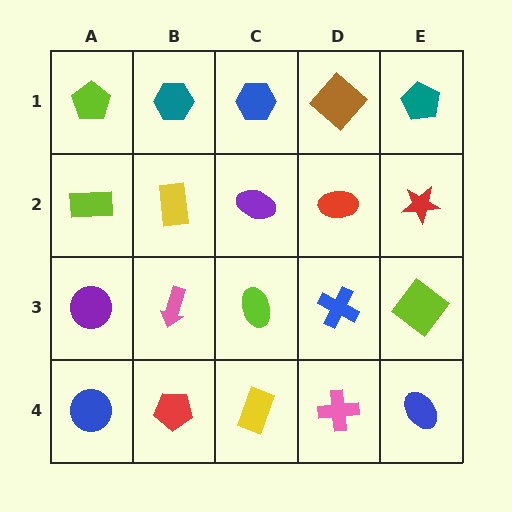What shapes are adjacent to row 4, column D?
A blue cross (row 3, column D), a yellow rectangle (row 4, column C), a blue ellipse (row 4, column E).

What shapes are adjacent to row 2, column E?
A teal pentagon (row 1, column E), a lime diamond (row 3, column E), a red ellipse (row 2, column D).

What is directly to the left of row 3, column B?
A purple circle.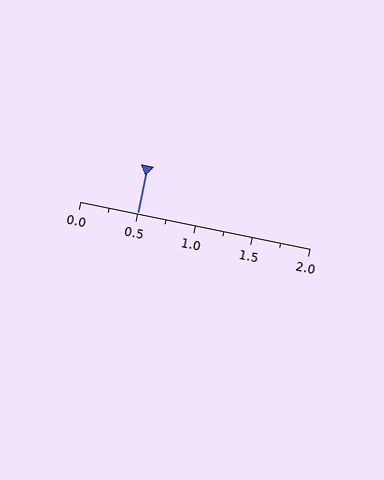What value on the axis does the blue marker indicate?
The marker indicates approximately 0.5.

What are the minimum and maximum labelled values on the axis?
The axis runs from 0.0 to 2.0.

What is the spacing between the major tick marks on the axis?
The major ticks are spaced 0.5 apart.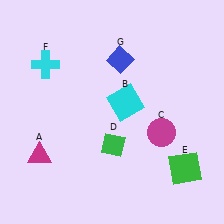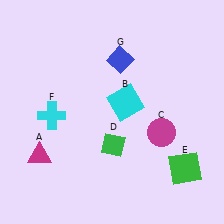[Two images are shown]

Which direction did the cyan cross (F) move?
The cyan cross (F) moved down.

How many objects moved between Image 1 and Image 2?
1 object moved between the two images.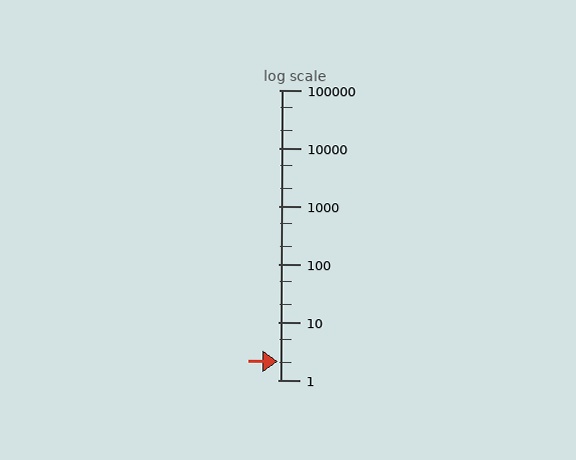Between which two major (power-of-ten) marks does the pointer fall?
The pointer is between 1 and 10.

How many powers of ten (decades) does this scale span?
The scale spans 5 decades, from 1 to 100000.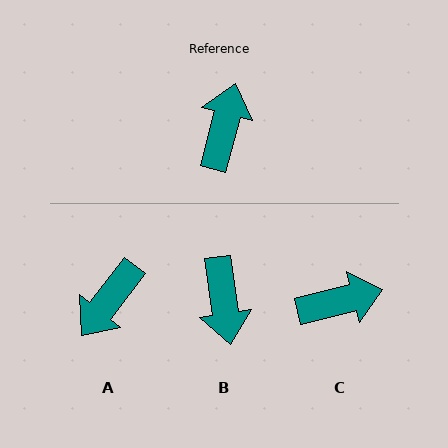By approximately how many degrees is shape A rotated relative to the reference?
Approximately 157 degrees counter-clockwise.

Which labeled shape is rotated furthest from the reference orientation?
B, about 157 degrees away.